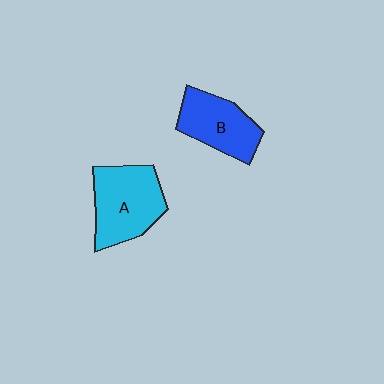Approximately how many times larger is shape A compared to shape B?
Approximately 1.3 times.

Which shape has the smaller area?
Shape B (blue).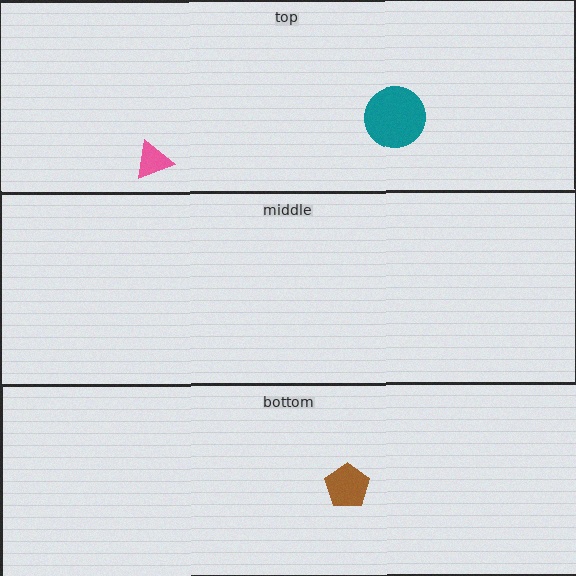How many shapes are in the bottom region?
1.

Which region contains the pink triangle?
The top region.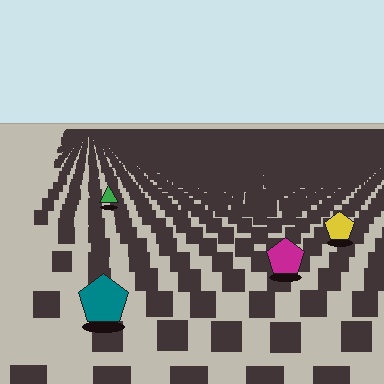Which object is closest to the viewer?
The teal pentagon is closest. The texture marks near it are larger and more spread out.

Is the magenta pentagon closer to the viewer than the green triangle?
Yes. The magenta pentagon is closer — you can tell from the texture gradient: the ground texture is coarser near it.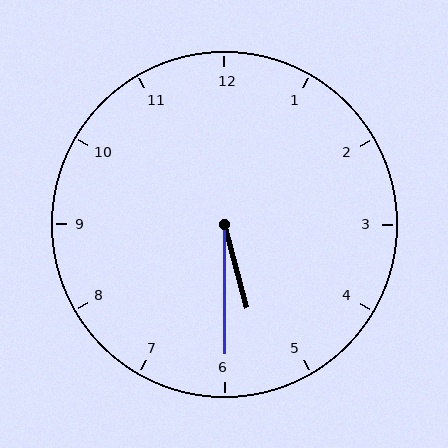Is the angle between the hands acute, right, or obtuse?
It is acute.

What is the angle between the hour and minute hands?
Approximately 15 degrees.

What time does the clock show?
5:30.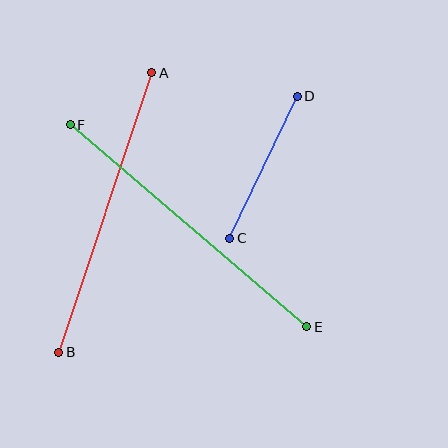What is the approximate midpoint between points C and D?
The midpoint is at approximately (263, 167) pixels.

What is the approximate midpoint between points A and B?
The midpoint is at approximately (105, 213) pixels.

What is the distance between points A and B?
The distance is approximately 295 pixels.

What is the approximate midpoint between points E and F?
The midpoint is at approximately (188, 226) pixels.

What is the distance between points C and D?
The distance is approximately 157 pixels.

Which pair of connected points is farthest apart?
Points E and F are farthest apart.